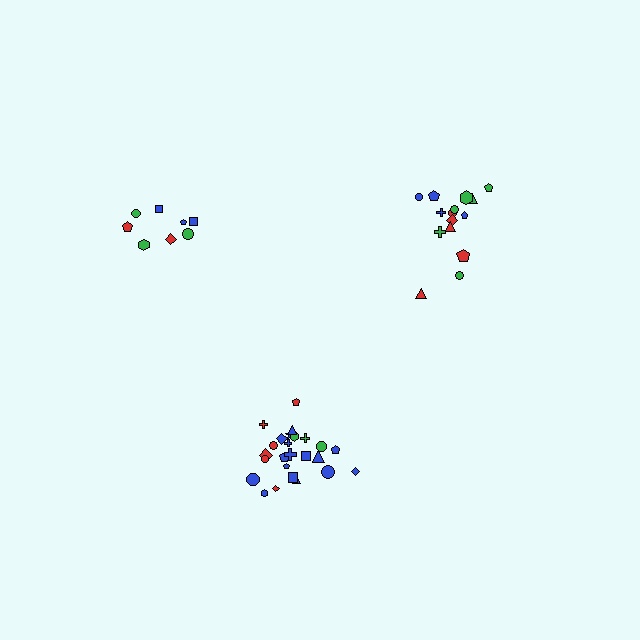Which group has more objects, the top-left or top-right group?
The top-right group.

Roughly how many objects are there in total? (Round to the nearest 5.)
Roughly 50 objects in total.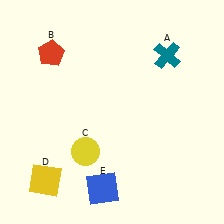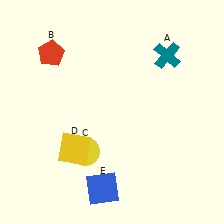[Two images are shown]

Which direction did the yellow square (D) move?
The yellow square (D) moved up.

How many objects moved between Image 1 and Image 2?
1 object moved between the two images.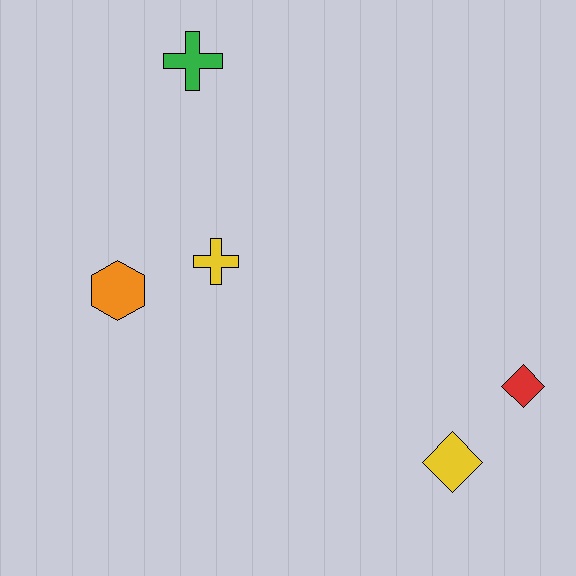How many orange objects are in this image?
There is 1 orange object.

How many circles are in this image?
There are no circles.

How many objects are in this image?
There are 5 objects.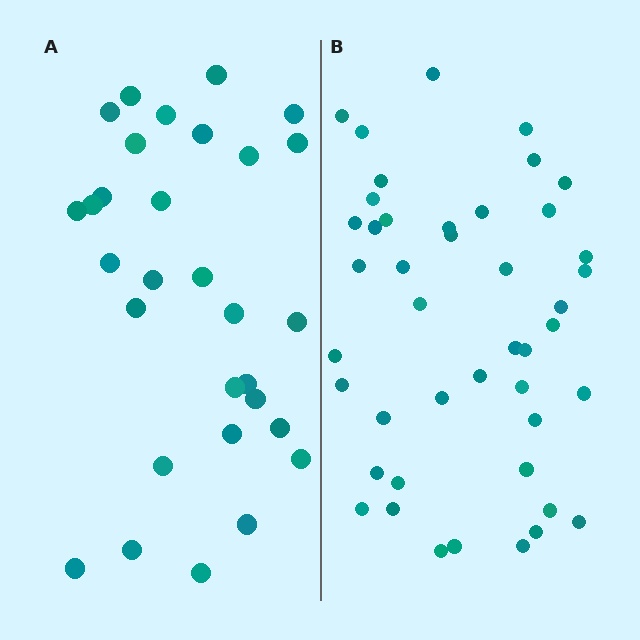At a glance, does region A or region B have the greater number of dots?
Region B (the right region) has more dots.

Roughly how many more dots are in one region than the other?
Region B has approximately 15 more dots than region A.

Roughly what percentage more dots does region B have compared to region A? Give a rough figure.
About 45% more.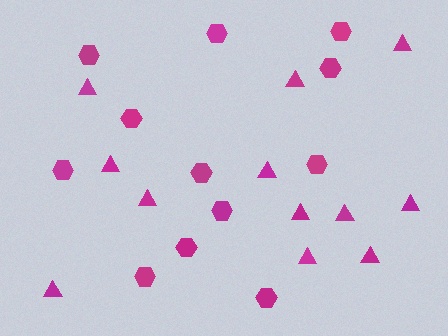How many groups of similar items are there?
There are 2 groups: one group of hexagons (12) and one group of triangles (12).